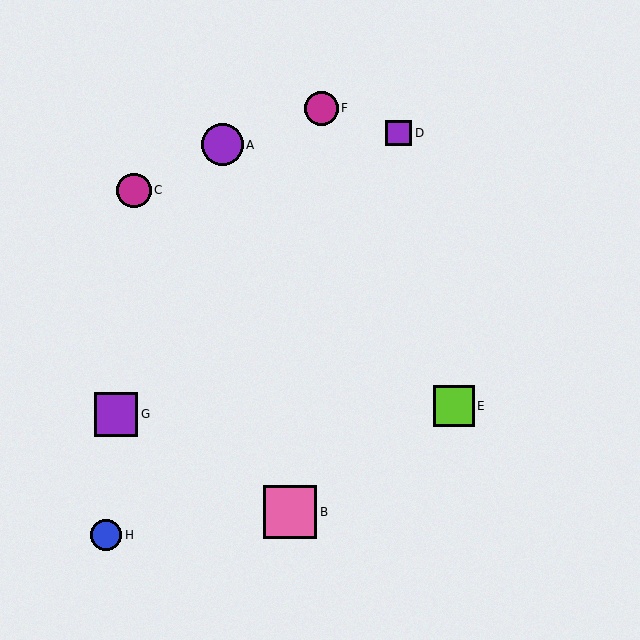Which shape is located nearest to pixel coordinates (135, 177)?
The magenta circle (labeled C) at (134, 190) is nearest to that location.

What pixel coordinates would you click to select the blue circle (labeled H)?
Click at (106, 535) to select the blue circle H.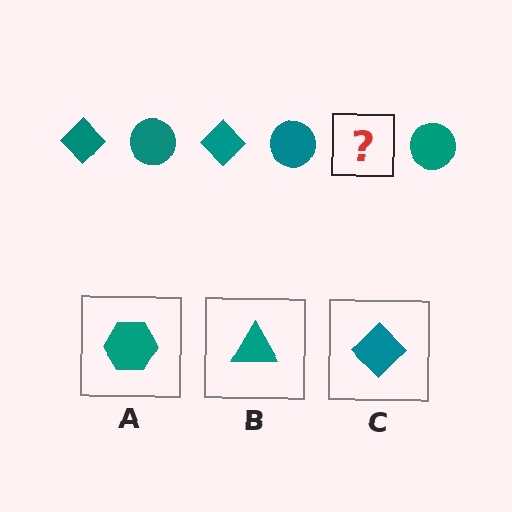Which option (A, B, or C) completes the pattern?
C.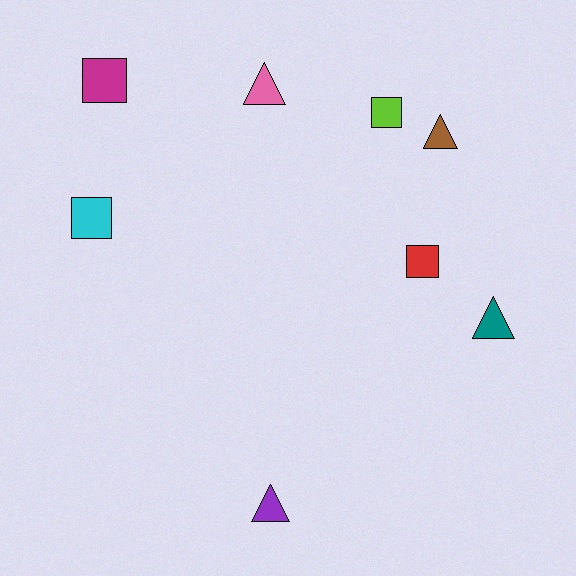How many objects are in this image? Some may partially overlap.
There are 8 objects.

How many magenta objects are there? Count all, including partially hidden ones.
There is 1 magenta object.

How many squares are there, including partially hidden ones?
There are 4 squares.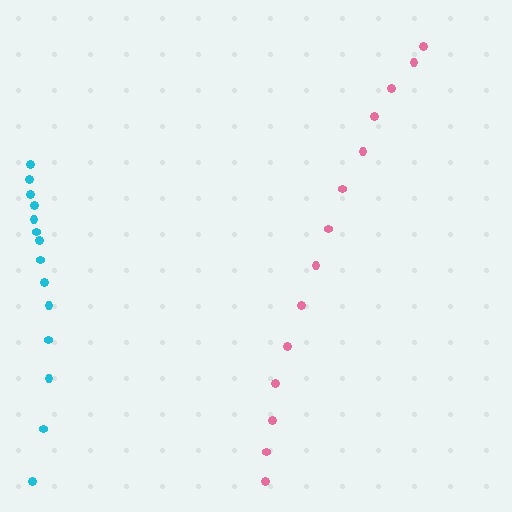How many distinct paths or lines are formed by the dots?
There are 2 distinct paths.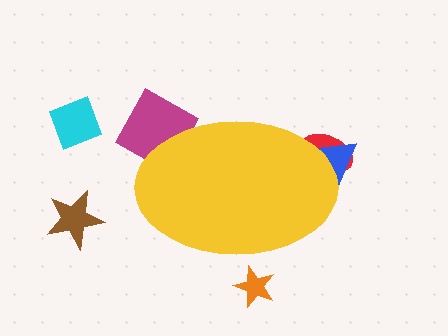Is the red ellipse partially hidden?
Yes, the red ellipse is partially hidden behind the yellow ellipse.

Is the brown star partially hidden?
No, the brown star is fully visible.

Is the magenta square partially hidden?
Yes, the magenta square is partially hidden behind the yellow ellipse.